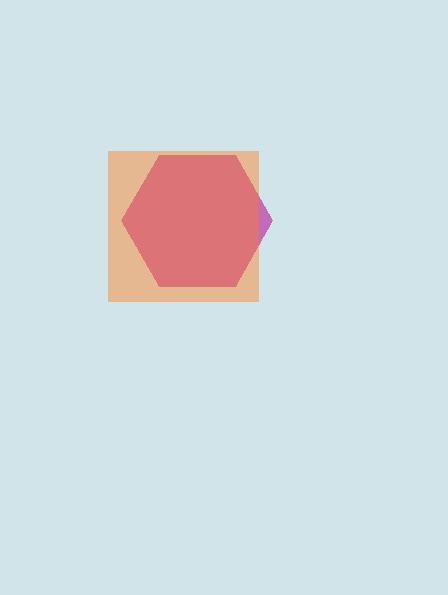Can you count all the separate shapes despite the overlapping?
Yes, there are 2 separate shapes.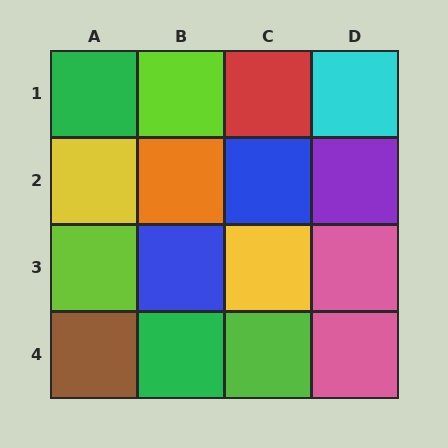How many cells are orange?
1 cell is orange.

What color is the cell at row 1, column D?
Cyan.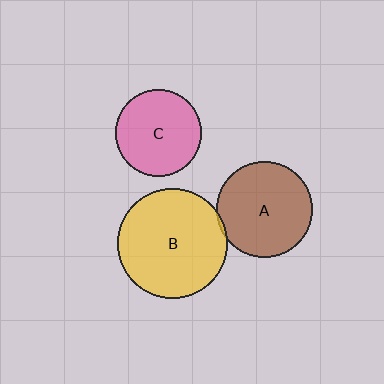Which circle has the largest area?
Circle B (yellow).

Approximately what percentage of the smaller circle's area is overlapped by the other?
Approximately 5%.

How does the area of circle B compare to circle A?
Approximately 1.3 times.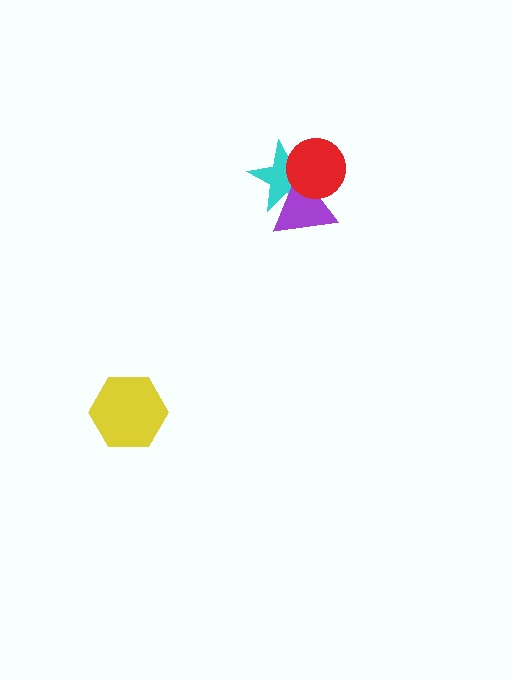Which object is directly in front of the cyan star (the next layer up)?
The purple triangle is directly in front of the cyan star.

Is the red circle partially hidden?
No, no other shape covers it.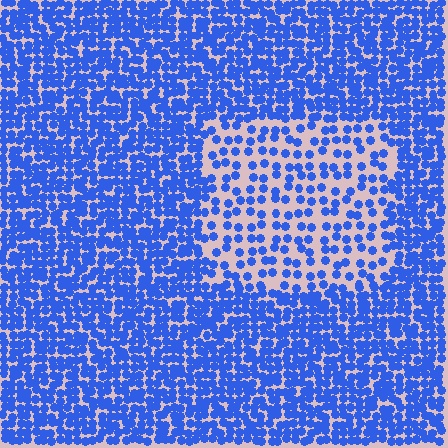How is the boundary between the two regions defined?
The boundary is defined by a change in element density (approximately 2.3x ratio). All elements are the same color, size, and shape.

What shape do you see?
I see a rectangle.